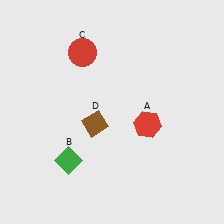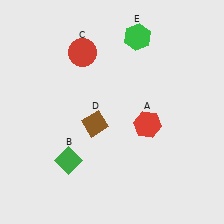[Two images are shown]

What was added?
A green hexagon (E) was added in Image 2.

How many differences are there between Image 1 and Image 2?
There is 1 difference between the two images.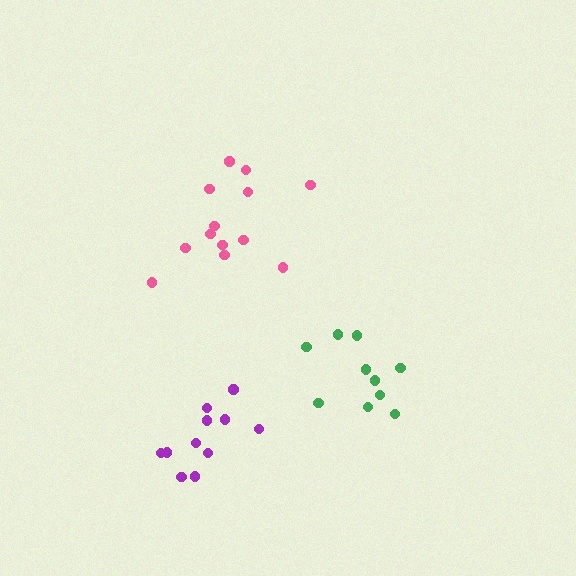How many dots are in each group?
Group 1: 13 dots, Group 2: 11 dots, Group 3: 10 dots (34 total).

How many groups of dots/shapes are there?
There are 3 groups.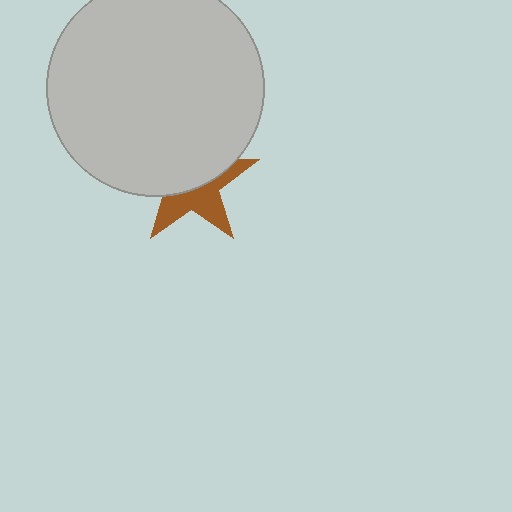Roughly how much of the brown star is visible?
A small part of it is visible (roughly 44%).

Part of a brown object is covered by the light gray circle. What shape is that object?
It is a star.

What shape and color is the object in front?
The object in front is a light gray circle.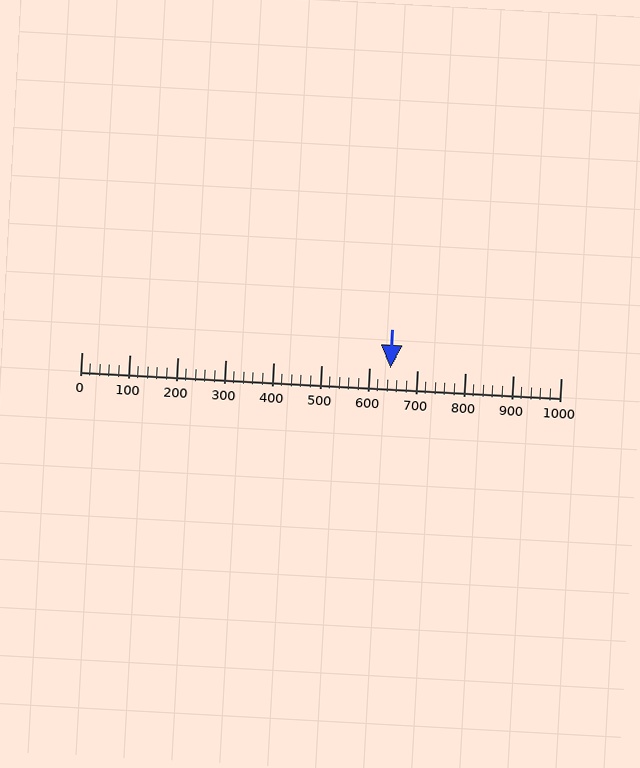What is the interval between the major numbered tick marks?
The major tick marks are spaced 100 units apart.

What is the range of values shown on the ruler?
The ruler shows values from 0 to 1000.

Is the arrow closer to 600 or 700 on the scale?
The arrow is closer to 600.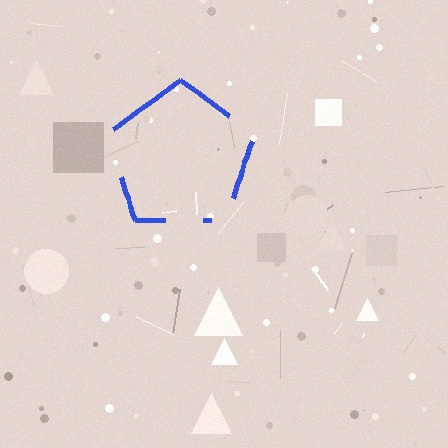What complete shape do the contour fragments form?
The contour fragments form a pentagon.